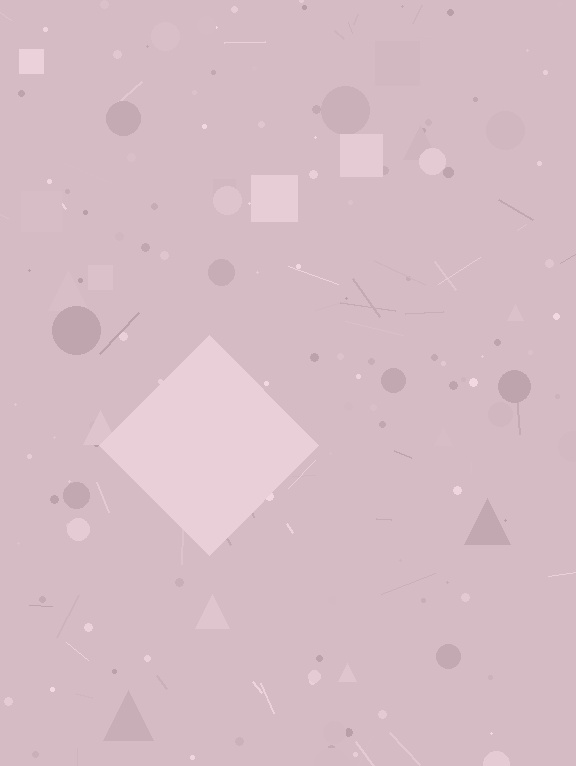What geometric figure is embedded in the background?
A diamond is embedded in the background.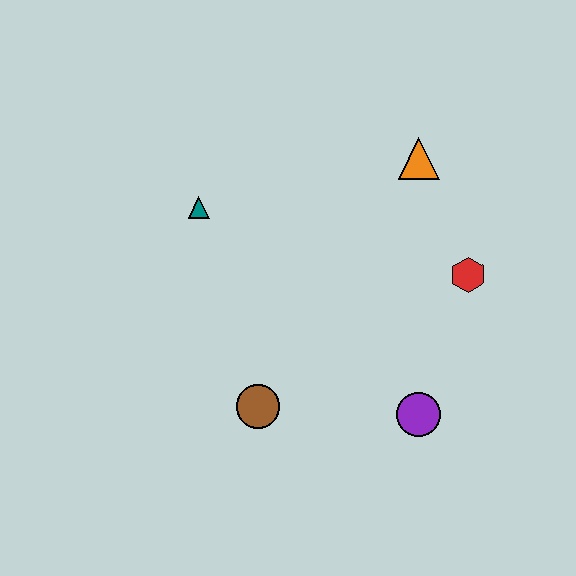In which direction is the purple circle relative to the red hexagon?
The purple circle is below the red hexagon.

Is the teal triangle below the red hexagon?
No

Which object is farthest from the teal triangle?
The purple circle is farthest from the teal triangle.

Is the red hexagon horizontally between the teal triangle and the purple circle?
No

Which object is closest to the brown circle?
The purple circle is closest to the brown circle.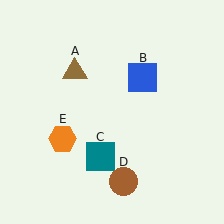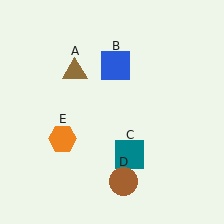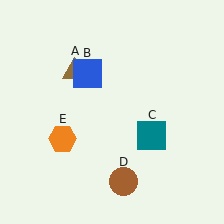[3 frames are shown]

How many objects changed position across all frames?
2 objects changed position: blue square (object B), teal square (object C).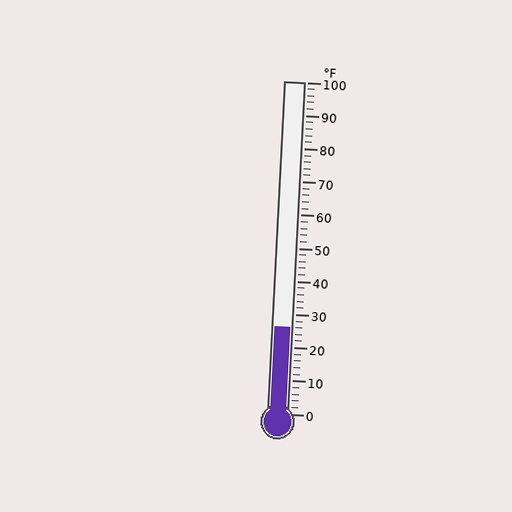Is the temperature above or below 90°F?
The temperature is below 90°F.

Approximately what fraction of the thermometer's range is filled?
The thermometer is filled to approximately 25% of its range.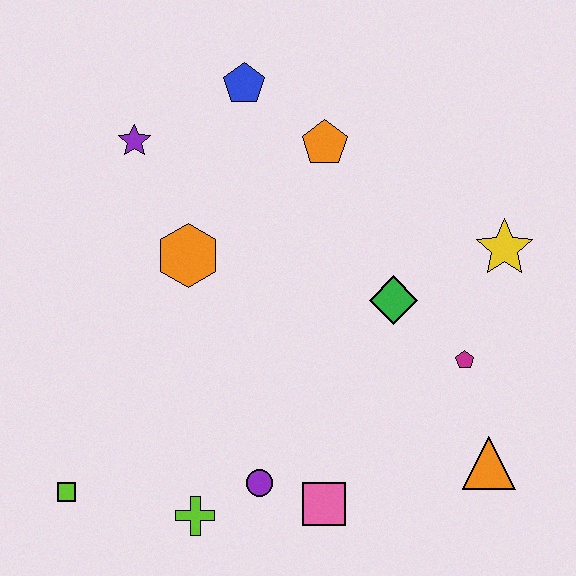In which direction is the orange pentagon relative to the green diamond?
The orange pentagon is above the green diamond.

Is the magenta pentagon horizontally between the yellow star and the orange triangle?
No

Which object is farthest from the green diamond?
The lime square is farthest from the green diamond.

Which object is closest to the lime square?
The lime cross is closest to the lime square.